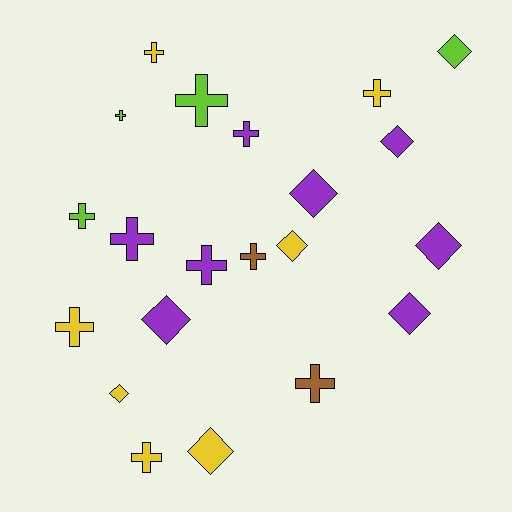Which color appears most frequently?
Purple, with 8 objects.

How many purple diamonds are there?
There are 5 purple diamonds.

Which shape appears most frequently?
Cross, with 12 objects.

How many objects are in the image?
There are 21 objects.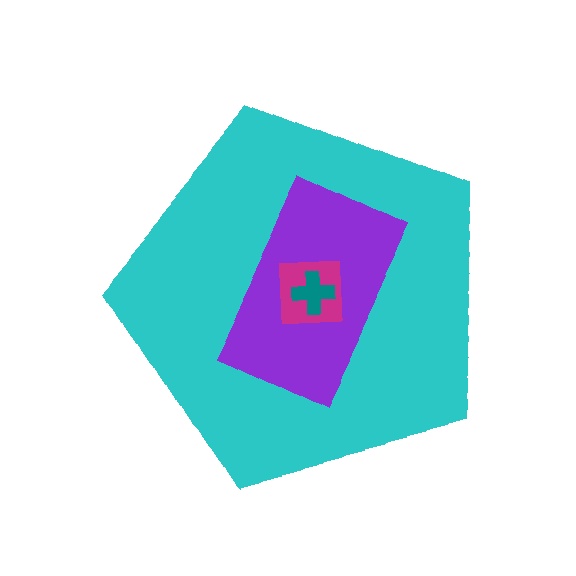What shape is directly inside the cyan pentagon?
The purple rectangle.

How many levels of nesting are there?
4.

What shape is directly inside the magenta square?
The teal cross.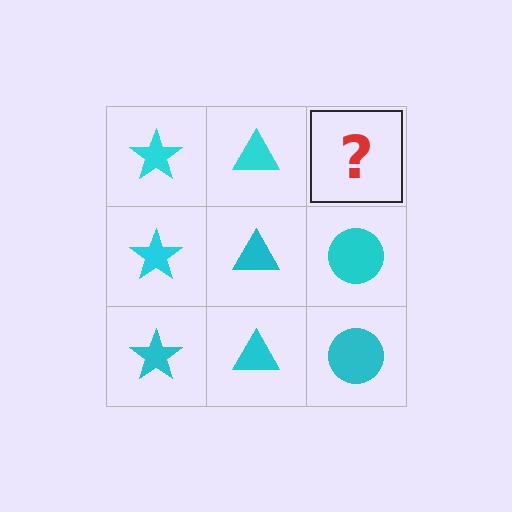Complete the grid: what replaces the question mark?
The question mark should be replaced with a cyan circle.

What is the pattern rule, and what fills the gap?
The rule is that each column has a consistent shape. The gap should be filled with a cyan circle.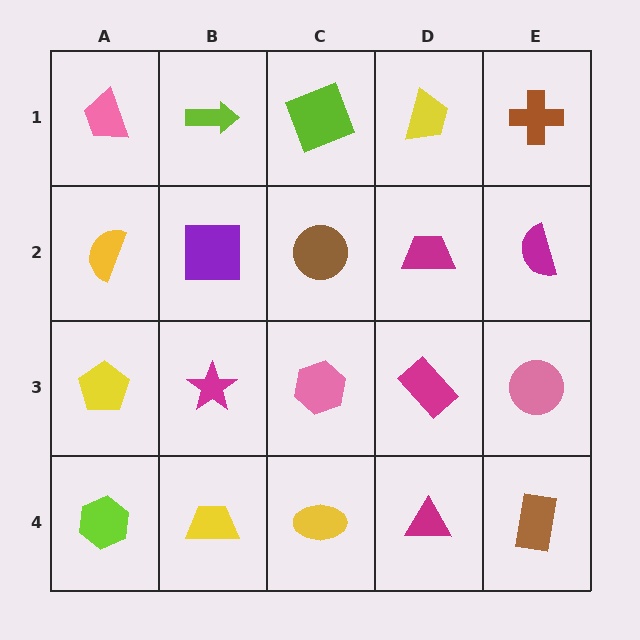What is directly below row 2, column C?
A pink hexagon.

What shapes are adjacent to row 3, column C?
A brown circle (row 2, column C), a yellow ellipse (row 4, column C), a magenta star (row 3, column B), a magenta rectangle (row 3, column D).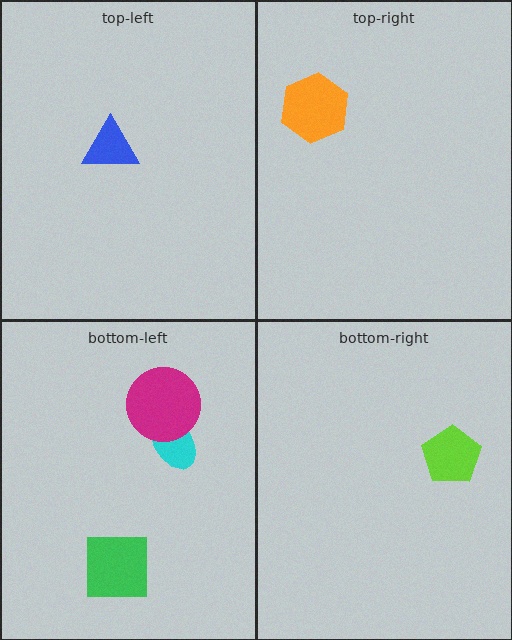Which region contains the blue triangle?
The top-left region.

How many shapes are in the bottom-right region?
1.